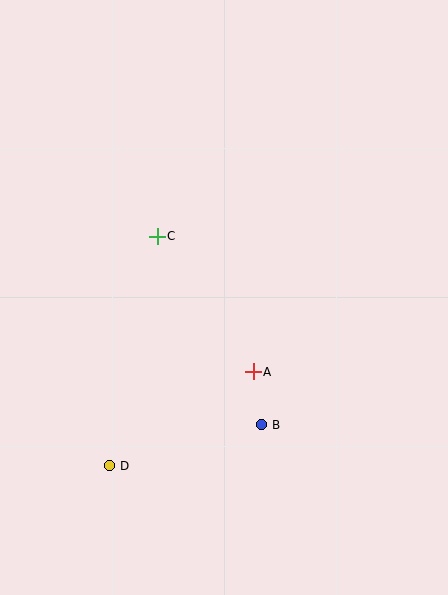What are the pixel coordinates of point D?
Point D is at (110, 466).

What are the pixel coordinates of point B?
Point B is at (262, 425).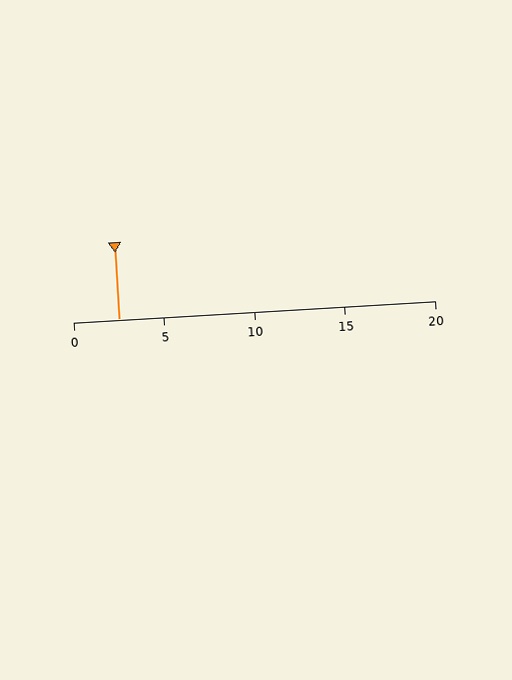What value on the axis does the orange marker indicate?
The marker indicates approximately 2.5.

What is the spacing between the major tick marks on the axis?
The major ticks are spaced 5 apart.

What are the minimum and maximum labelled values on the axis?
The axis runs from 0 to 20.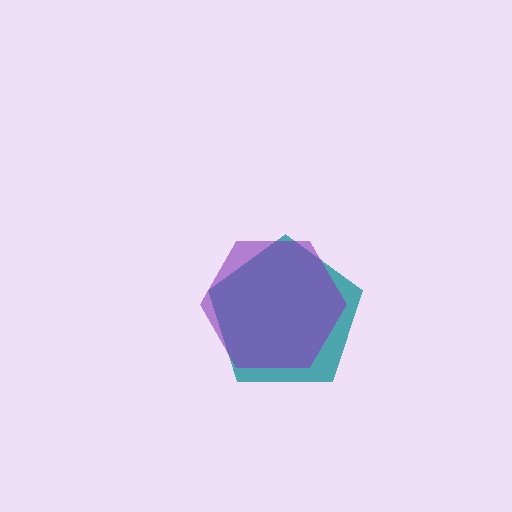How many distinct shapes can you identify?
There are 2 distinct shapes: a teal pentagon, a purple hexagon.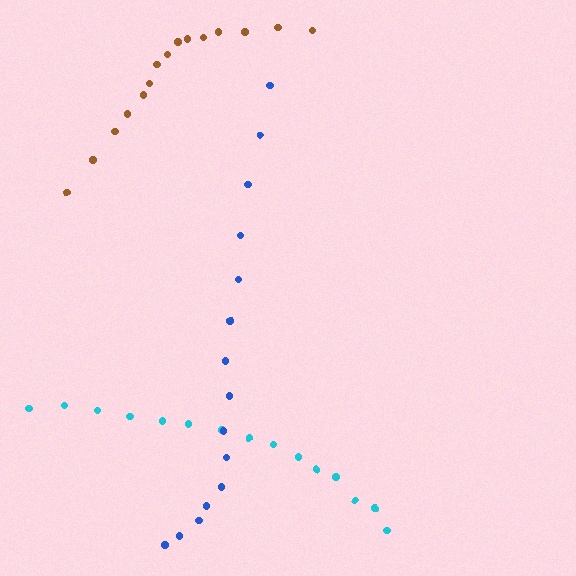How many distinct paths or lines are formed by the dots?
There are 3 distinct paths.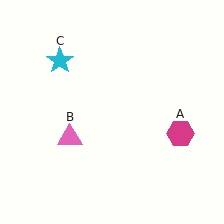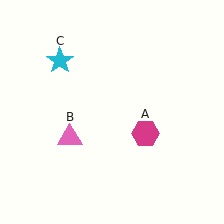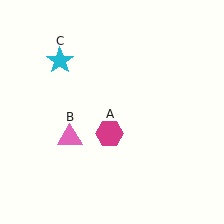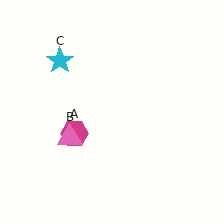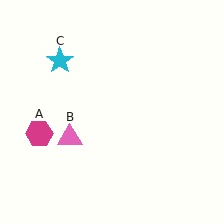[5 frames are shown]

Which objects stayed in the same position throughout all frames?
Pink triangle (object B) and cyan star (object C) remained stationary.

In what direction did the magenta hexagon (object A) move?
The magenta hexagon (object A) moved left.